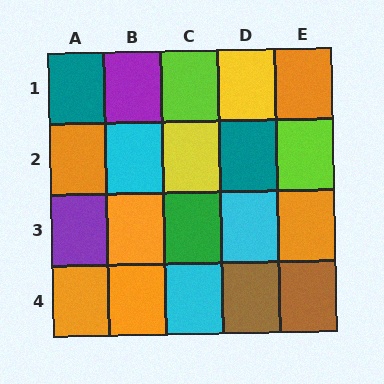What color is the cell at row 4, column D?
Brown.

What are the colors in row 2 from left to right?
Orange, cyan, yellow, teal, lime.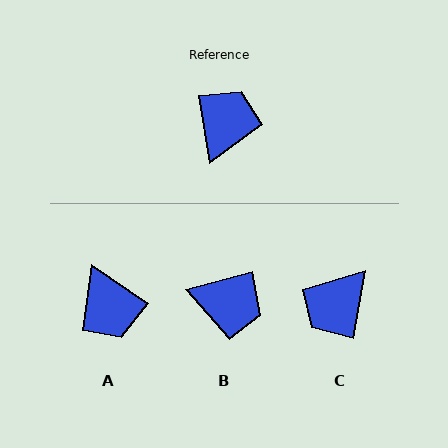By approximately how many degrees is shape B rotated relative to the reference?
Approximately 84 degrees clockwise.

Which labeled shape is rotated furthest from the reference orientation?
C, about 160 degrees away.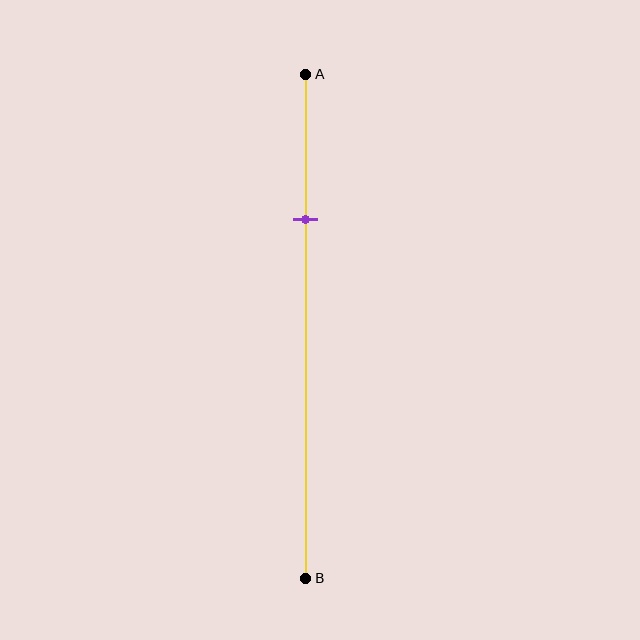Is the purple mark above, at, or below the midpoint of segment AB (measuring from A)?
The purple mark is above the midpoint of segment AB.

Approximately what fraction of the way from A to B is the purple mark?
The purple mark is approximately 30% of the way from A to B.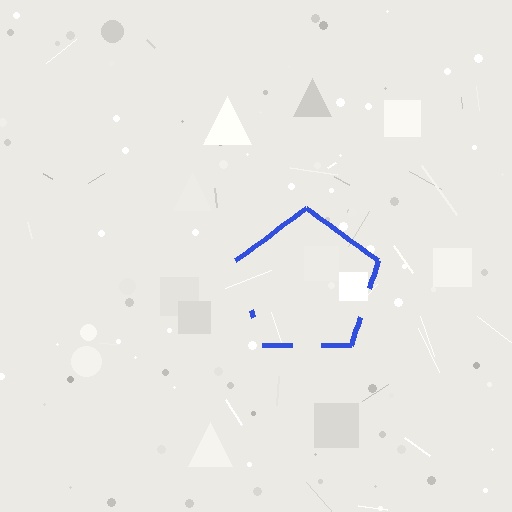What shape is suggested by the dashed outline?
The dashed outline suggests a pentagon.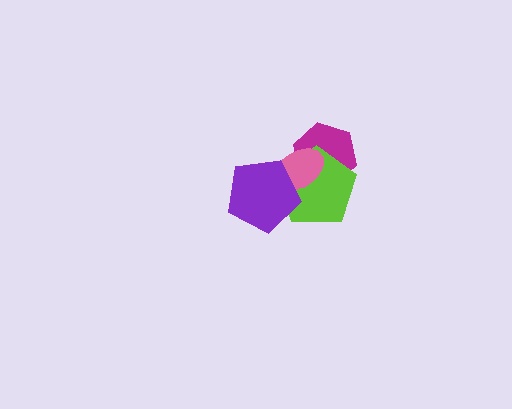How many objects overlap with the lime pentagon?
3 objects overlap with the lime pentagon.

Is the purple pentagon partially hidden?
No, no other shape covers it.